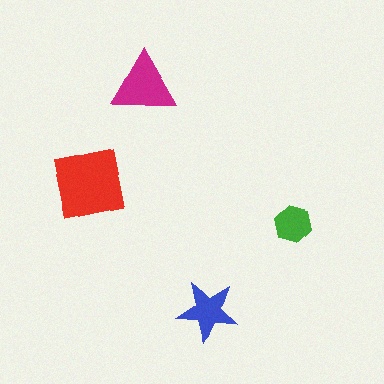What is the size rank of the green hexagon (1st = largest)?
4th.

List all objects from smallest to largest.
The green hexagon, the blue star, the magenta triangle, the red square.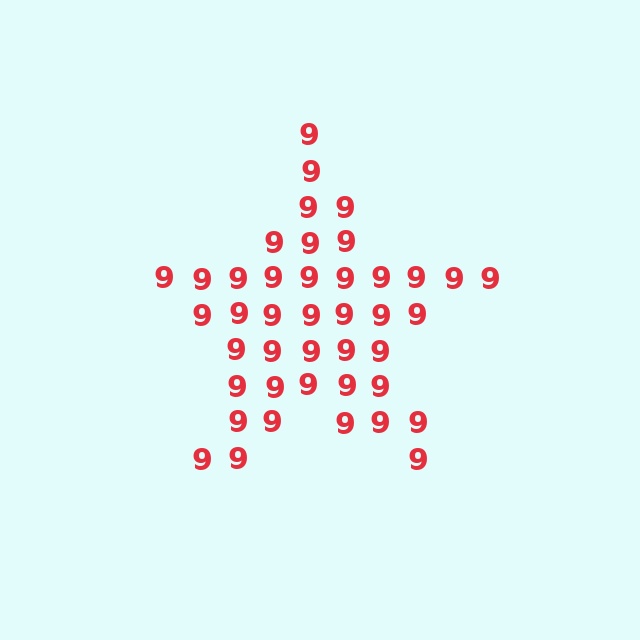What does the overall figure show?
The overall figure shows a star.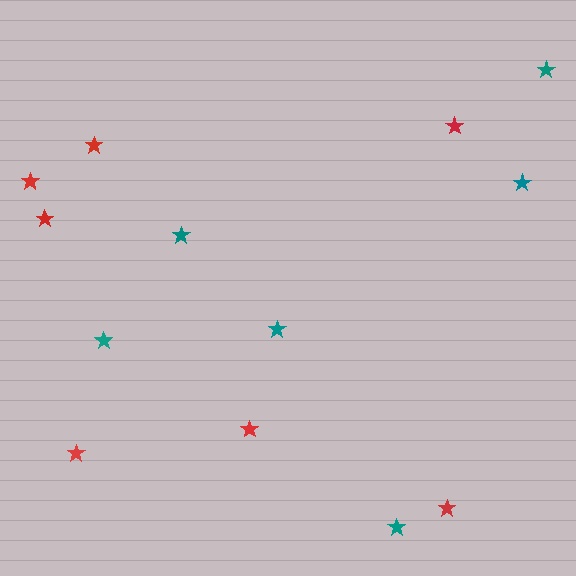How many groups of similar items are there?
There are 2 groups: one group of red stars (7) and one group of teal stars (6).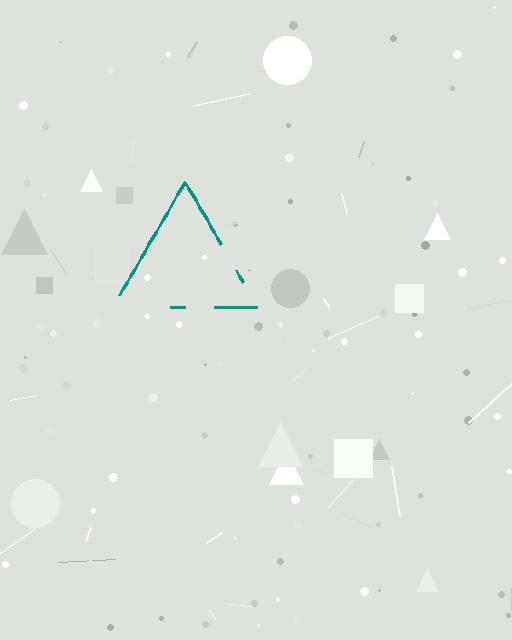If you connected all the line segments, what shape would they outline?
They would outline a triangle.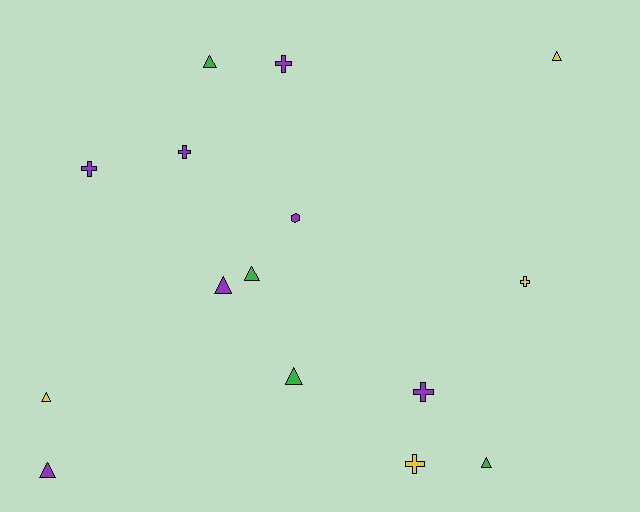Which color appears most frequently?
Purple, with 7 objects.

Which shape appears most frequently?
Triangle, with 8 objects.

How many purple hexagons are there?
There is 1 purple hexagon.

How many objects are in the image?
There are 15 objects.